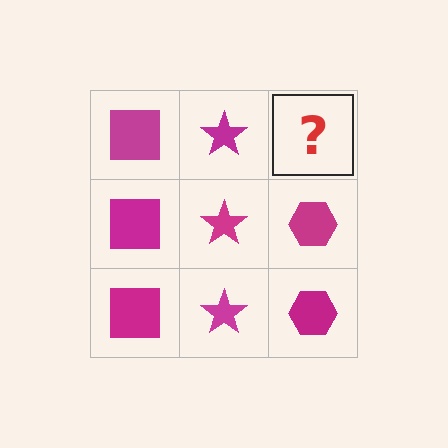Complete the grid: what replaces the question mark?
The question mark should be replaced with a magenta hexagon.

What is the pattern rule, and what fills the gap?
The rule is that each column has a consistent shape. The gap should be filled with a magenta hexagon.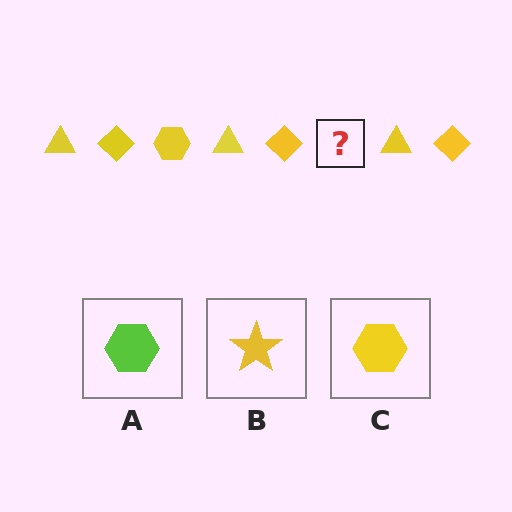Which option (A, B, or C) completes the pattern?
C.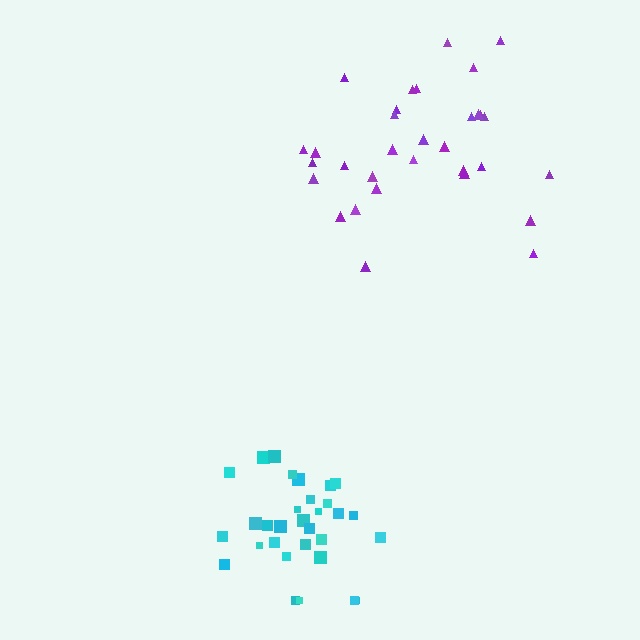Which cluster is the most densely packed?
Cyan.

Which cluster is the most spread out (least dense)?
Purple.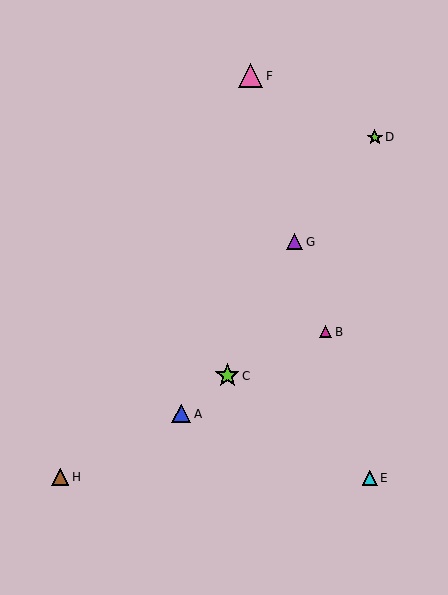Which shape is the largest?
The pink triangle (labeled F) is the largest.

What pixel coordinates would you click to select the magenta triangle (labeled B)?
Click at (325, 332) to select the magenta triangle B.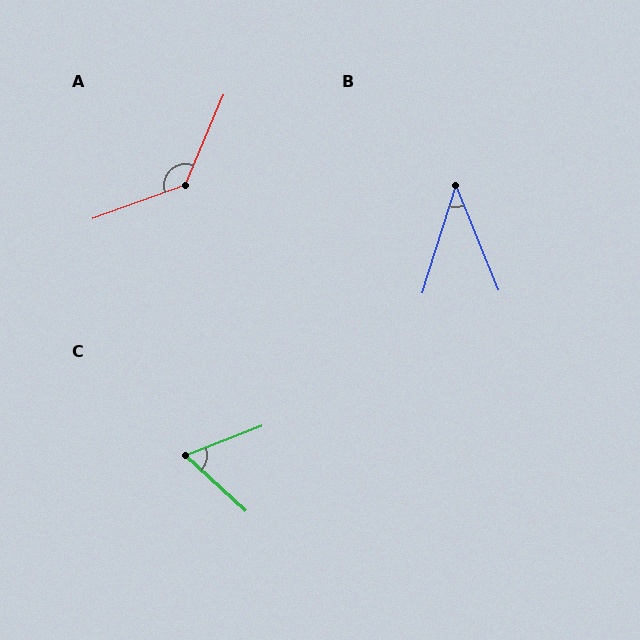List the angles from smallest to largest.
B (40°), C (64°), A (133°).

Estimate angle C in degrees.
Approximately 64 degrees.